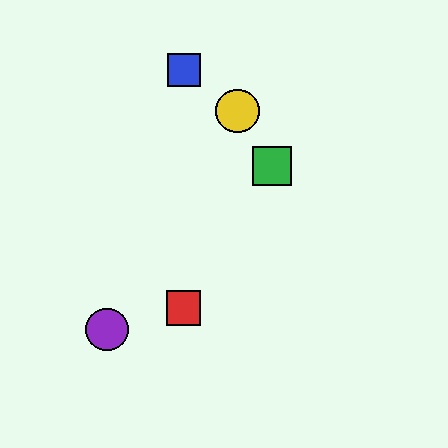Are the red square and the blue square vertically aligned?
Yes, both are at x≈184.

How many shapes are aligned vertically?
2 shapes (the red square, the blue square) are aligned vertically.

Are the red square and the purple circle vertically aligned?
No, the red square is at x≈184 and the purple circle is at x≈107.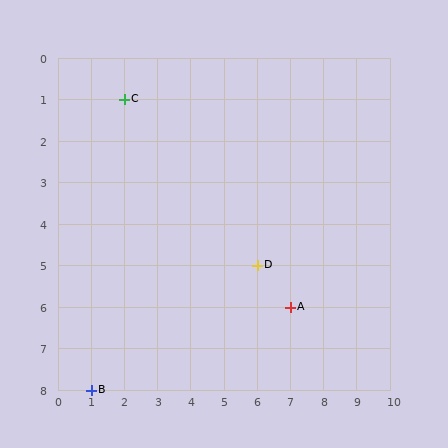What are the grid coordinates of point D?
Point D is at grid coordinates (6, 5).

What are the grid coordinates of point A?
Point A is at grid coordinates (7, 6).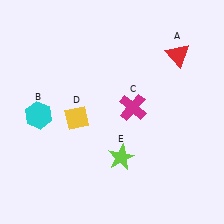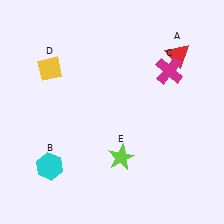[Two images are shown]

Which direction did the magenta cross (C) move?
The magenta cross (C) moved up.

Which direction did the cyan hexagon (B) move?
The cyan hexagon (B) moved down.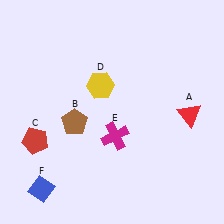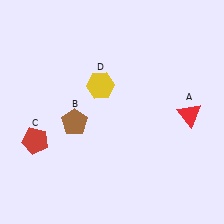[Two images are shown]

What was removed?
The blue diamond (F), the magenta cross (E) were removed in Image 2.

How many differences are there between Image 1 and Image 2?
There are 2 differences between the two images.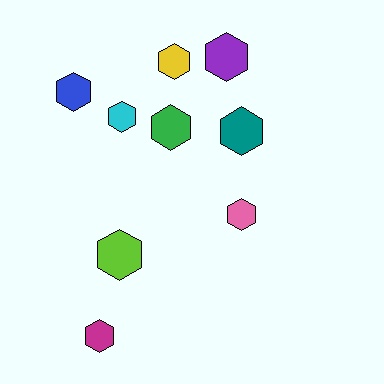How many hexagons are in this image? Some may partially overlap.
There are 9 hexagons.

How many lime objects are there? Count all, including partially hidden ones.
There is 1 lime object.